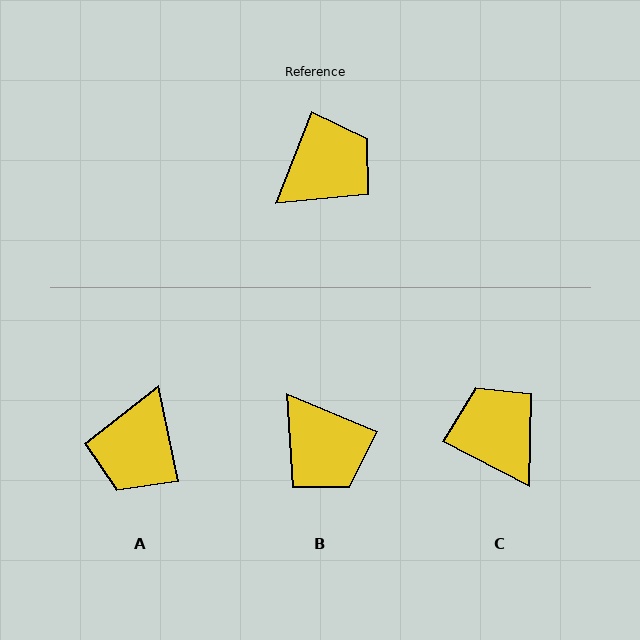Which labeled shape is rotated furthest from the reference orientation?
A, about 147 degrees away.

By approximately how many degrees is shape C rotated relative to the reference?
Approximately 83 degrees counter-clockwise.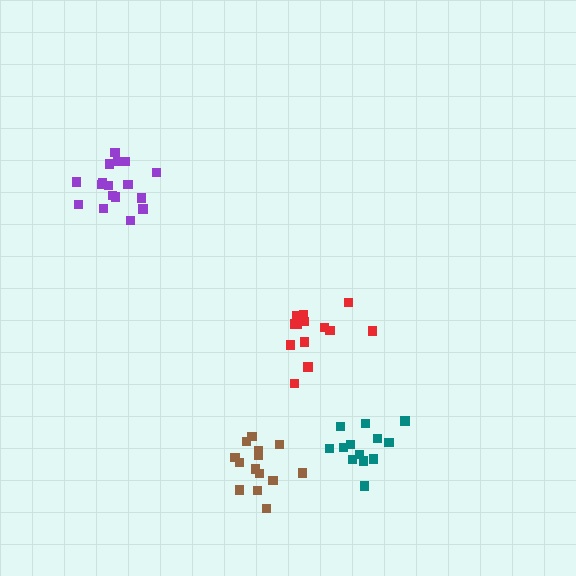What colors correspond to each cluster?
The clusters are colored: red, purple, teal, brown.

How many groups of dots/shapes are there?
There are 4 groups.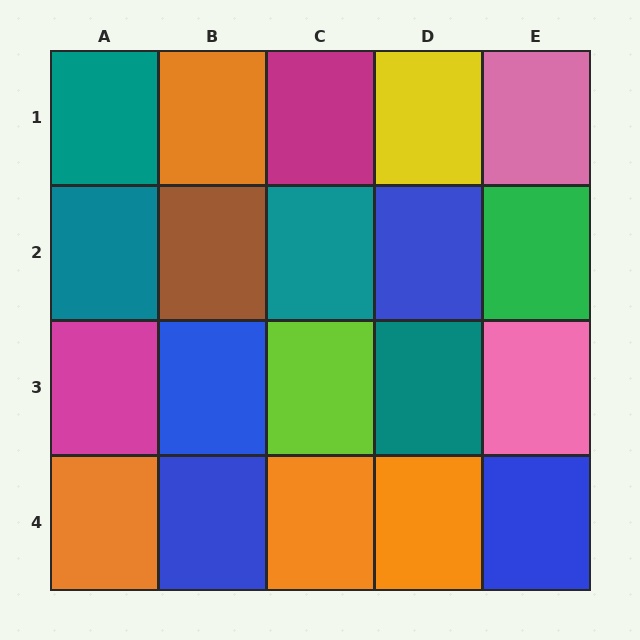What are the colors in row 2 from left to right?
Teal, brown, teal, blue, green.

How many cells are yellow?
1 cell is yellow.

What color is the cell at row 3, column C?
Lime.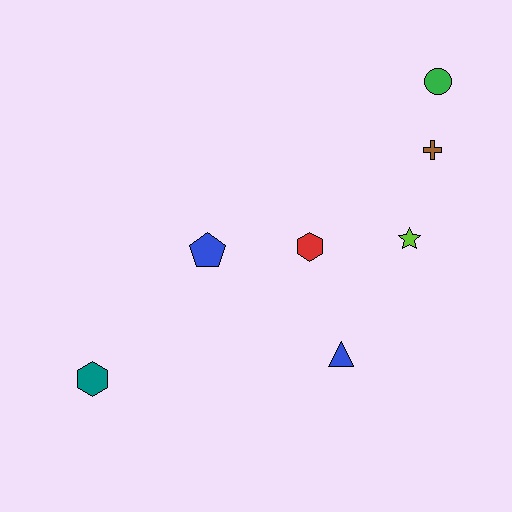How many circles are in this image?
There is 1 circle.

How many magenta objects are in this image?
There are no magenta objects.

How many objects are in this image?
There are 7 objects.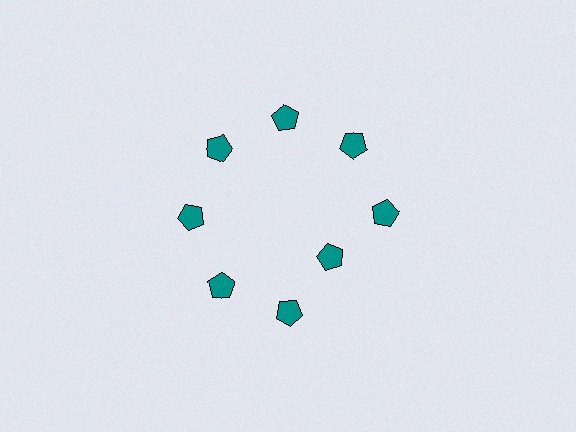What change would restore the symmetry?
The symmetry would be restored by moving it outward, back onto the ring so that all 8 pentagons sit at equal angles and equal distance from the center.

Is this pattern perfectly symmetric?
No. The 8 teal pentagons are arranged in a ring, but one element near the 4 o'clock position is pulled inward toward the center, breaking the 8-fold rotational symmetry.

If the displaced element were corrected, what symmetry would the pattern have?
It would have 8-fold rotational symmetry — the pattern would map onto itself every 45 degrees.